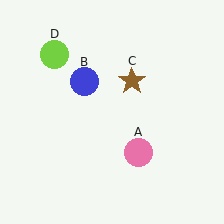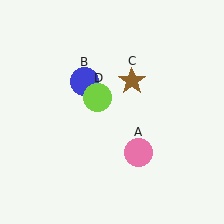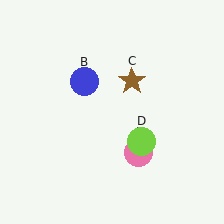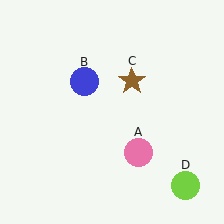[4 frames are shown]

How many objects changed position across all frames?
1 object changed position: lime circle (object D).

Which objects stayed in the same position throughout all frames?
Pink circle (object A) and blue circle (object B) and brown star (object C) remained stationary.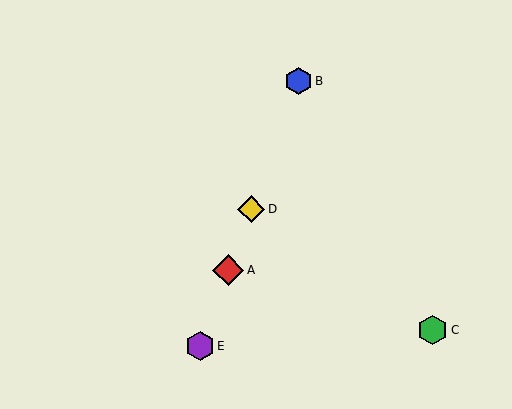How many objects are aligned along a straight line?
4 objects (A, B, D, E) are aligned along a straight line.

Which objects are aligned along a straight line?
Objects A, B, D, E are aligned along a straight line.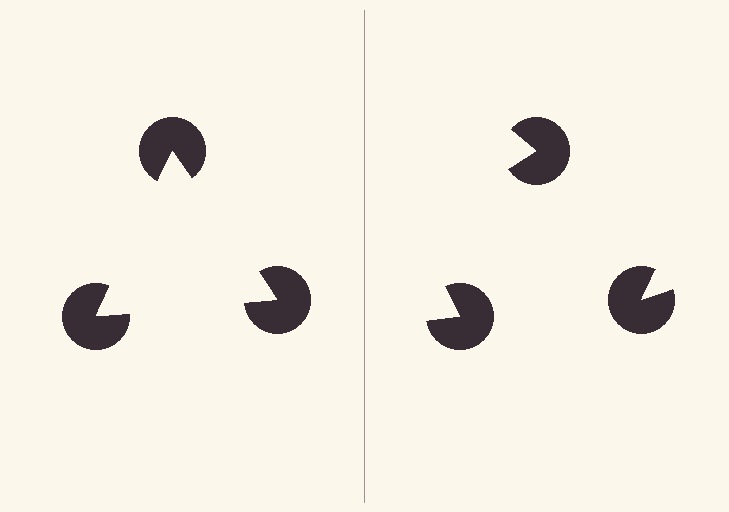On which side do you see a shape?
An illusory triangle appears on the left side. On the right side the wedge cuts are rotated, so no coherent shape forms.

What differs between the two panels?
The pac-man discs are positioned identically on both sides; only the wedge orientations differ. On the left they align to a triangle; on the right they are misaligned.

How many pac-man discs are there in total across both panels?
6 — 3 on each side.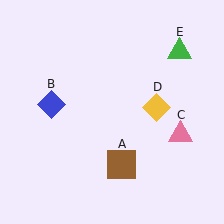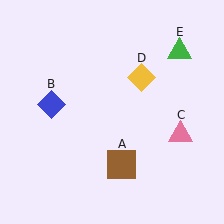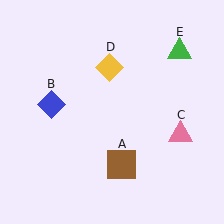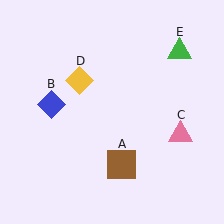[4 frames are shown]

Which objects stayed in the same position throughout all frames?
Brown square (object A) and blue diamond (object B) and pink triangle (object C) and green triangle (object E) remained stationary.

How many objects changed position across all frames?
1 object changed position: yellow diamond (object D).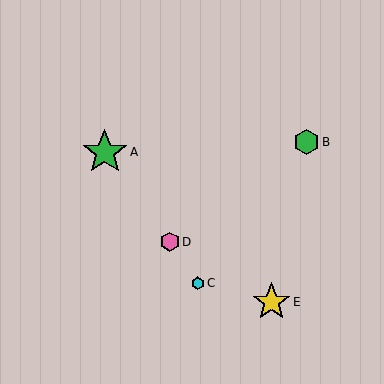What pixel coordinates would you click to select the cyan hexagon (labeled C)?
Click at (198, 283) to select the cyan hexagon C.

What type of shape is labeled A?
Shape A is a green star.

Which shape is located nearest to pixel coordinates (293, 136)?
The green hexagon (labeled B) at (306, 142) is nearest to that location.